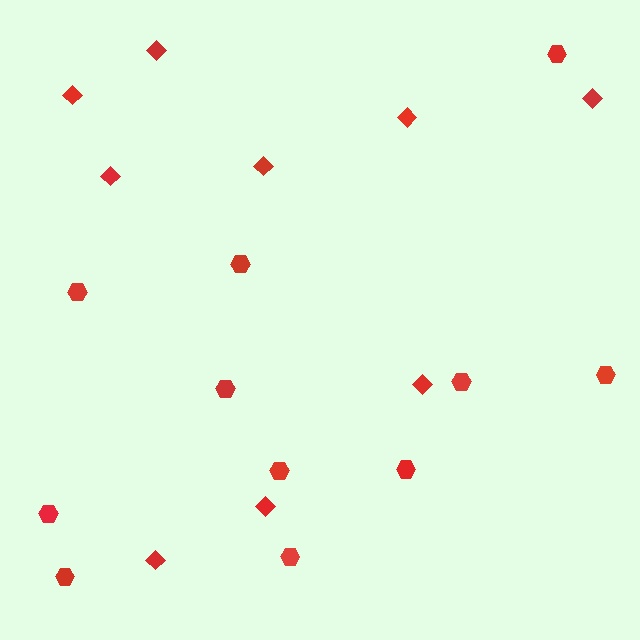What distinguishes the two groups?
There are 2 groups: one group of diamonds (9) and one group of hexagons (11).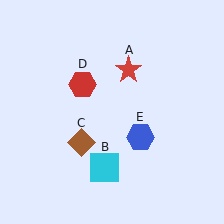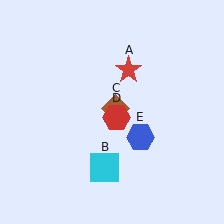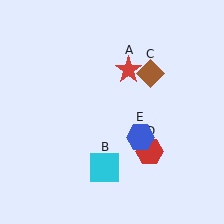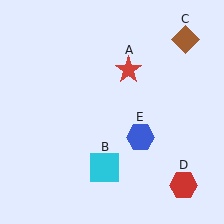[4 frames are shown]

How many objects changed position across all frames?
2 objects changed position: brown diamond (object C), red hexagon (object D).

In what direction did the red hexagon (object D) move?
The red hexagon (object D) moved down and to the right.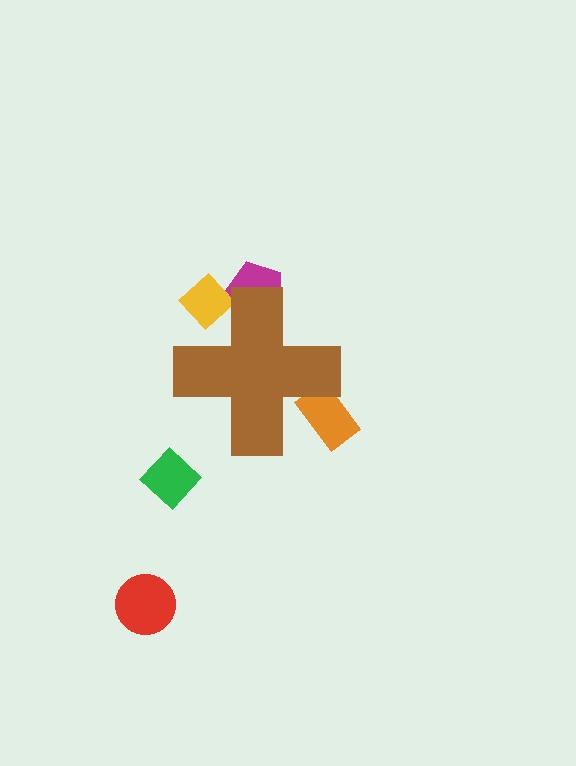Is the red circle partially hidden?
No, the red circle is fully visible.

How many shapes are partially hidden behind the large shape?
3 shapes are partially hidden.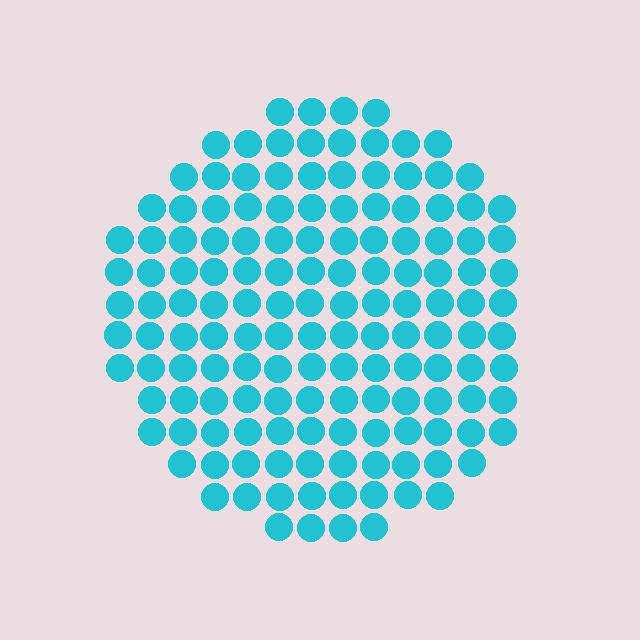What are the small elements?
The small elements are circles.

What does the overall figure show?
The overall figure shows a circle.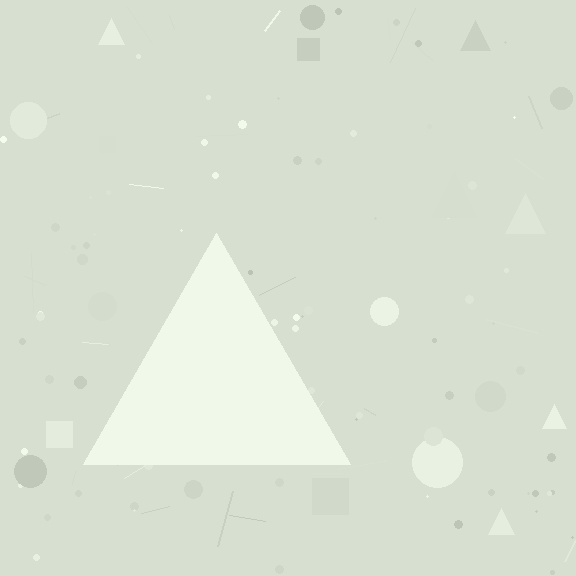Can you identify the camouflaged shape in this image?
The camouflaged shape is a triangle.